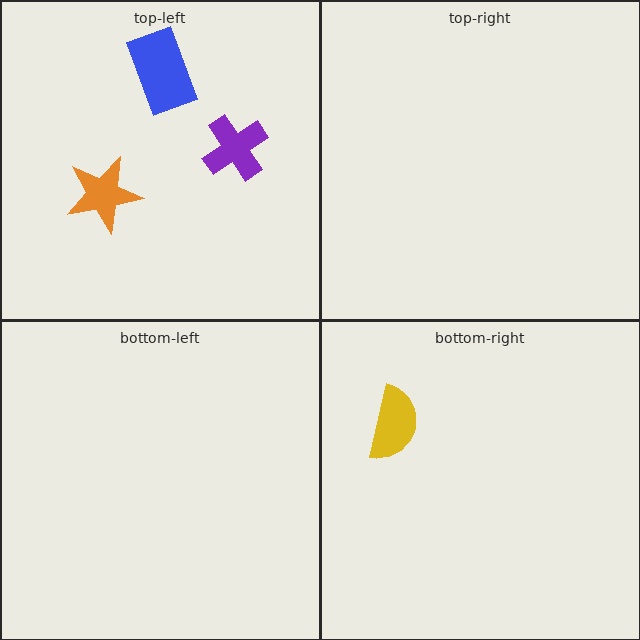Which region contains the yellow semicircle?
The bottom-right region.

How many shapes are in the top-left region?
3.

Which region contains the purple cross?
The top-left region.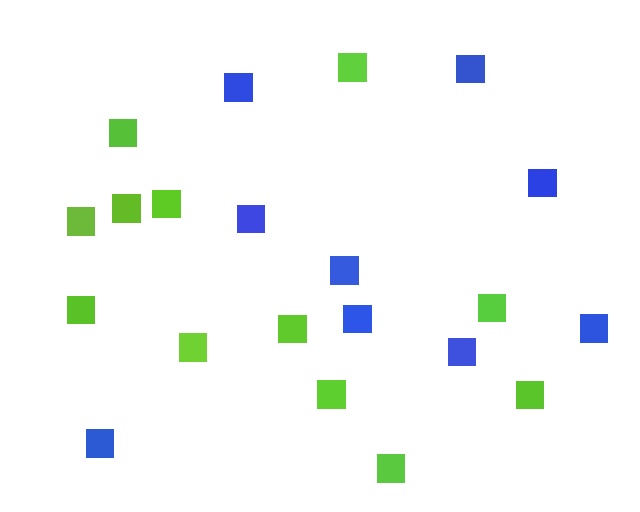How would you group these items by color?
There are 2 groups: one group of blue squares (9) and one group of lime squares (12).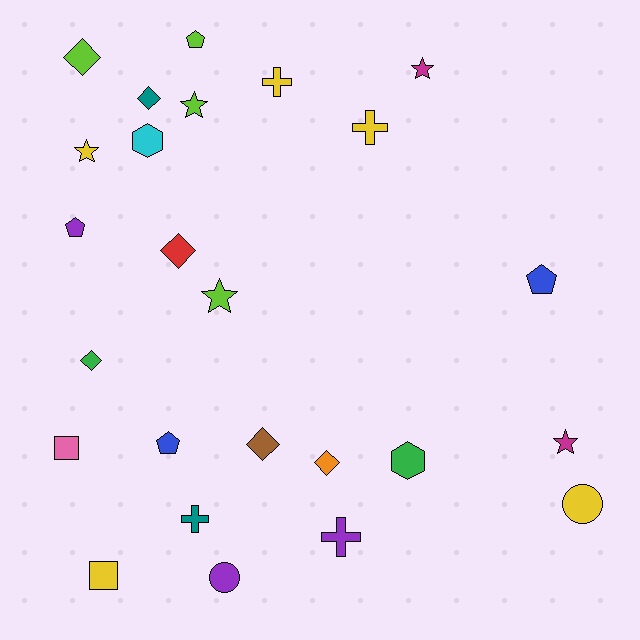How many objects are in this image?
There are 25 objects.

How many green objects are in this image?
There are 2 green objects.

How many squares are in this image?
There are 2 squares.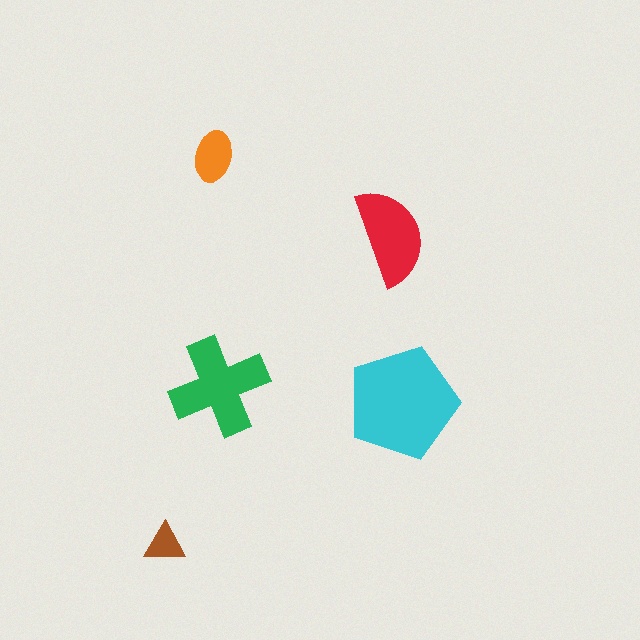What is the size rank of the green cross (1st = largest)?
2nd.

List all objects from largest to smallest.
The cyan pentagon, the green cross, the red semicircle, the orange ellipse, the brown triangle.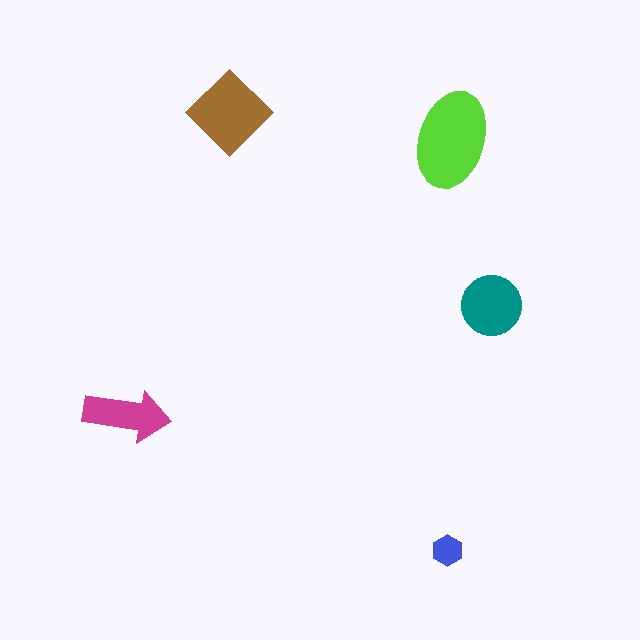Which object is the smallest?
The blue hexagon.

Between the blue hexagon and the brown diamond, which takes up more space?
The brown diamond.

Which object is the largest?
The lime ellipse.